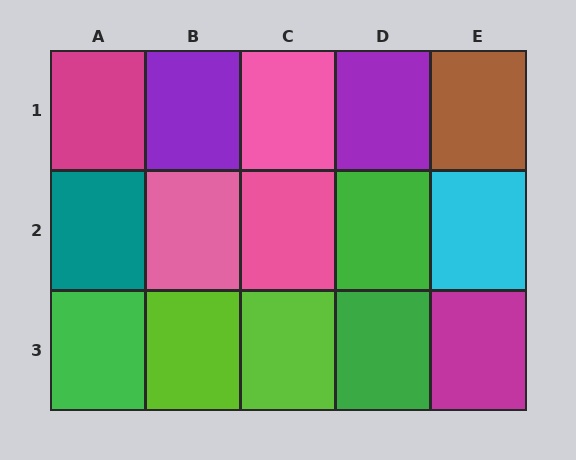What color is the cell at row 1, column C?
Pink.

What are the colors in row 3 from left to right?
Green, lime, lime, green, magenta.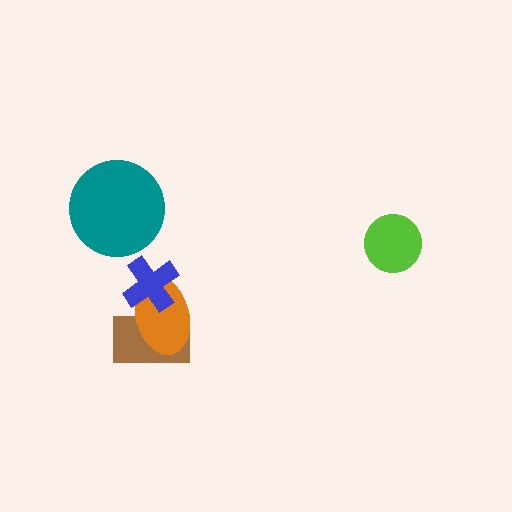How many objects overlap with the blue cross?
2 objects overlap with the blue cross.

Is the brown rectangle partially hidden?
Yes, it is partially covered by another shape.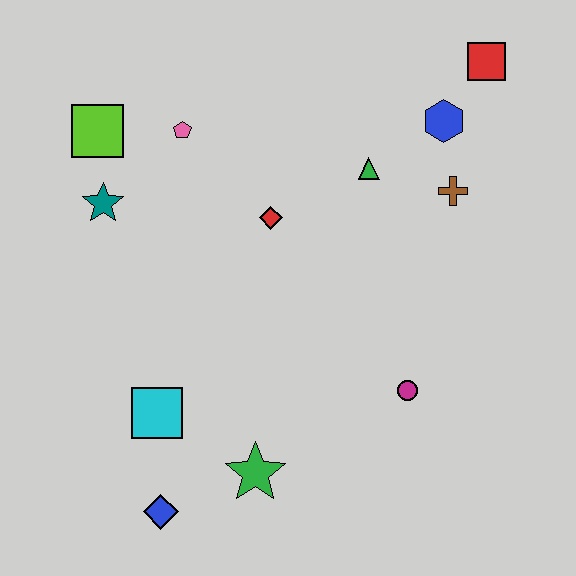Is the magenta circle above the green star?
Yes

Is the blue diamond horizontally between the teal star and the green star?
Yes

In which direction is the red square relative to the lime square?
The red square is to the right of the lime square.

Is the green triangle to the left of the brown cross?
Yes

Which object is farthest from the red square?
The blue diamond is farthest from the red square.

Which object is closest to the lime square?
The teal star is closest to the lime square.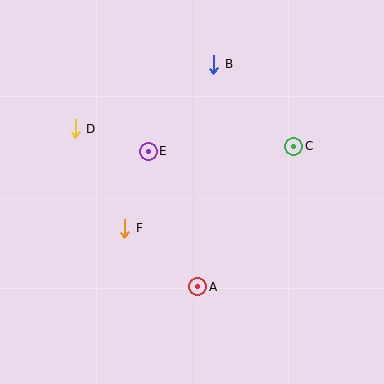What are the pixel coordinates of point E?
Point E is at (148, 151).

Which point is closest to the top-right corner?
Point C is closest to the top-right corner.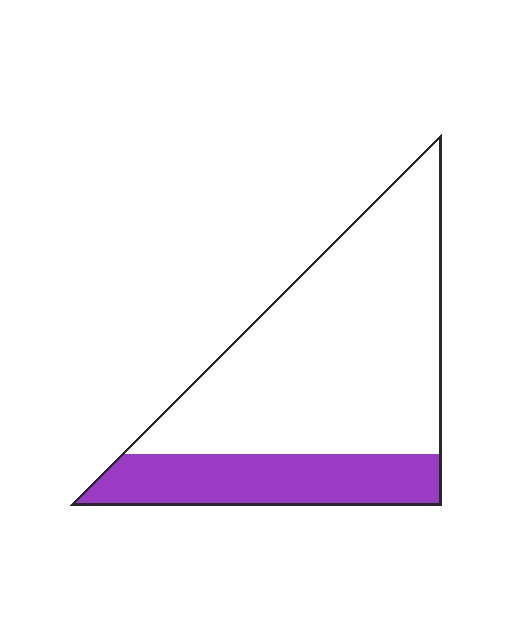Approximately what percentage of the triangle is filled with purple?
Approximately 25%.